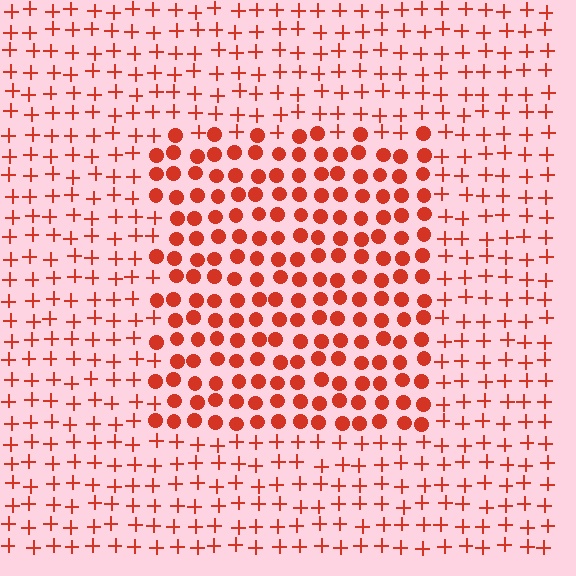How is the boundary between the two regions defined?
The boundary is defined by a change in element shape: circles inside vs. plus signs outside. All elements share the same color and spacing.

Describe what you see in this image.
The image is filled with small red elements arranged in a uniform grid. A rectangle-shaped region contains circles, while the surrounding area contains plus signs. The boundary is defined purely by the change in element shape.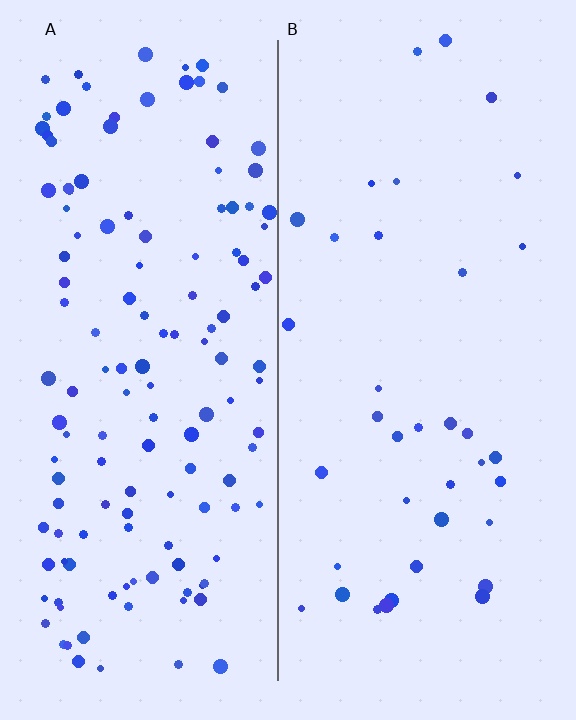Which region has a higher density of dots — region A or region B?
A (the left).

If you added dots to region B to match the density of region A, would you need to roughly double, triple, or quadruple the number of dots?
Approximately quadruple.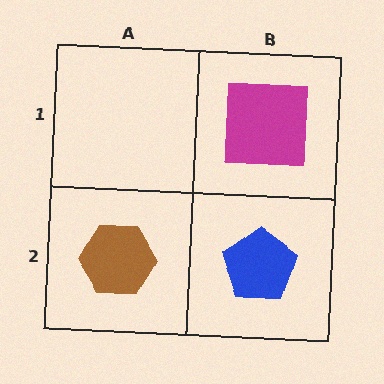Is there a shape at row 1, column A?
No, that cell is empty.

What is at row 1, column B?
A magenta square.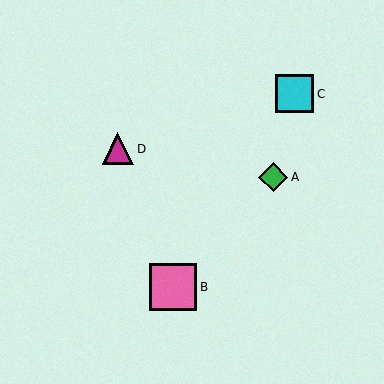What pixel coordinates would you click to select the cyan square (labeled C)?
Click at (294, 94) to select the cyan square C.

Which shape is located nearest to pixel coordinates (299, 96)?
The cyan square (labeled C) at (294, 94) is nearest to that location.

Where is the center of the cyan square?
The center of the cyan square is at (294, 94).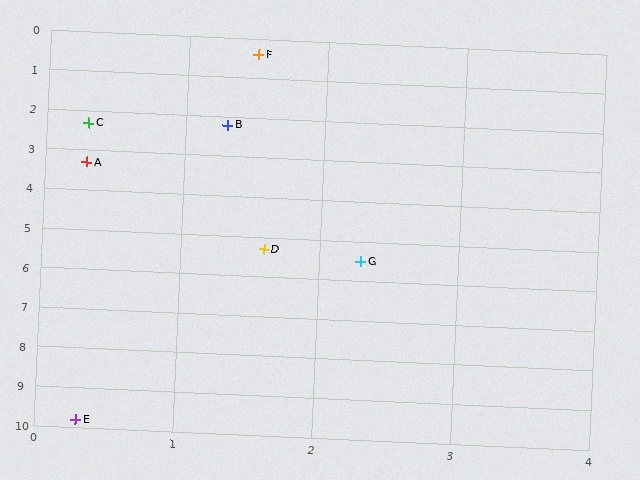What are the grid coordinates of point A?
Point A is at approximately (0.3, 3.3).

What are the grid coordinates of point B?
Point B is at approximately (1.3, 2.2).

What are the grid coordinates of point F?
Point F is at approximately (1.5, 0.4).